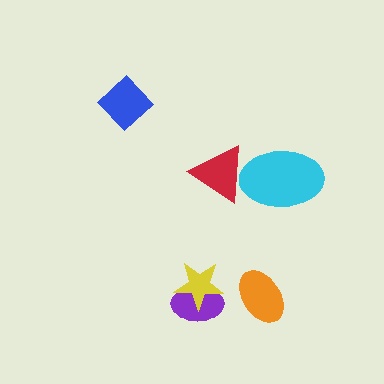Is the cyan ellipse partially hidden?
No, no other shape covers it.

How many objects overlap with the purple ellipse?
1 object overlaps with the purple ellipse.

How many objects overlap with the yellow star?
1 object overlaps with the yellow star.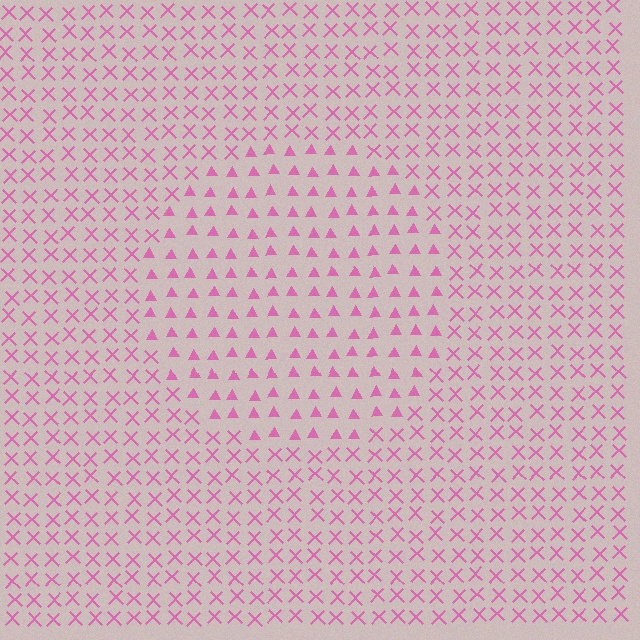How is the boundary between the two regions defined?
The boundary is defined by a change in element shape: triangles inside vs. X marks outside. All elements share the same color and spacing.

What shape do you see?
I see a circle.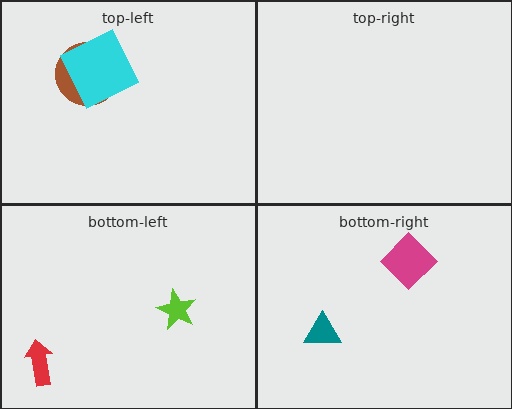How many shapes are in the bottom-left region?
2.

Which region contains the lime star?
The bottom-left region.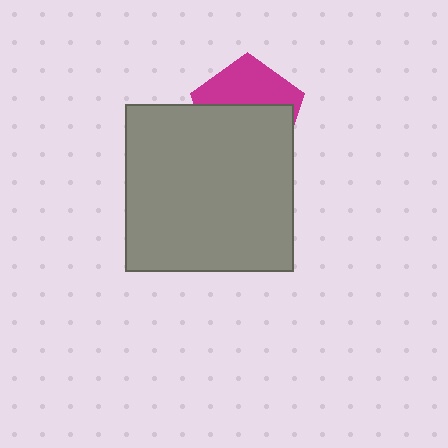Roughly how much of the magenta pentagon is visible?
A small part of it is visible (roughly 41%).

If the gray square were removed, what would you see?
You would see the complete magenta pentagon.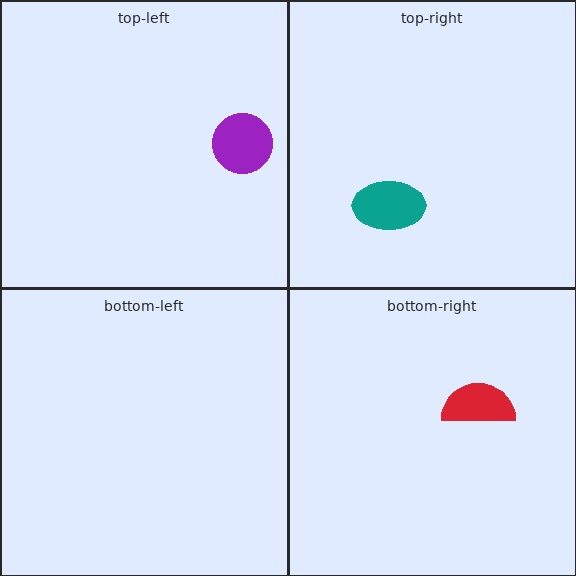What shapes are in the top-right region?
The teal ellipse.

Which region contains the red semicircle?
The bottom-right region.